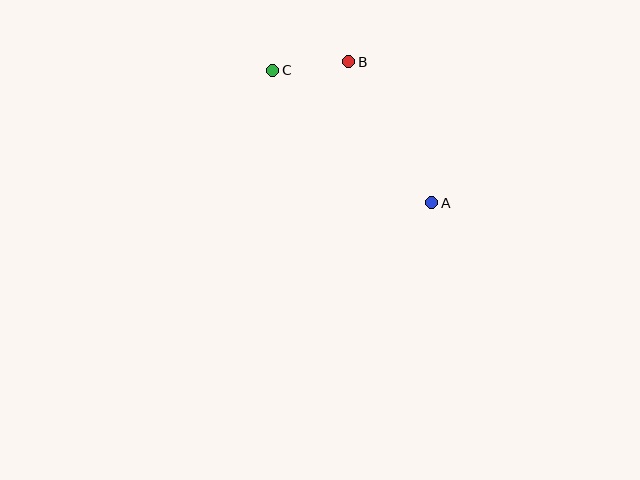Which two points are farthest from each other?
Points A and C are farthest from each other.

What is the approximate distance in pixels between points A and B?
The distance between A and B is approximately 164 pixels.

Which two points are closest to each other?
Points B and C are closest to each other.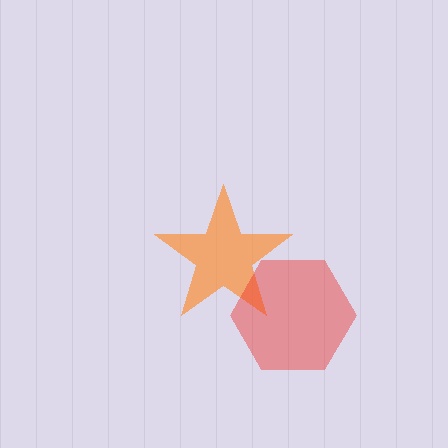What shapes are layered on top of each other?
The layered shapes are: an orange star, a red hexagon.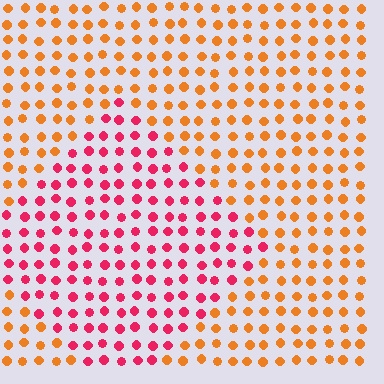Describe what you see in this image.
The image is filled with small orange elements in a uniform arrangement. A diamond-shaped region is visible where the elements are tinted to a slightly different hue, forming a subtle color boundary.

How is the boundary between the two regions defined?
The boundary is defined purely by a slight shift in hue (about 47 degrees). Spacing, size, and orientation are identical on both sides.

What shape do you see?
I see a diamond.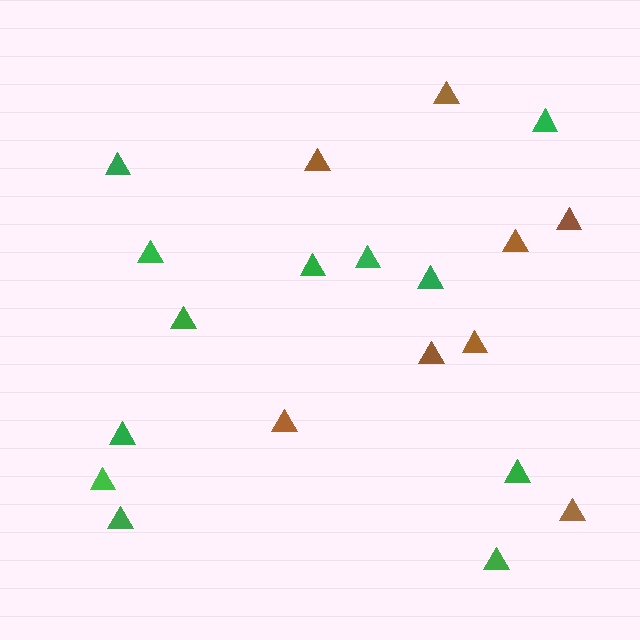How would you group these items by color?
There are 2 groups: one group of brown triangles (8) and one group of green triangles (12).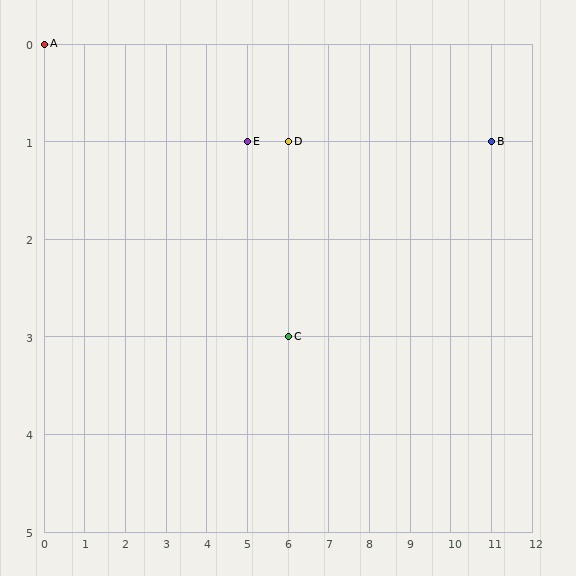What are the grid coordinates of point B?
Point B is at grid coordinates (11, 1).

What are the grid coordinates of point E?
Point E is at grid coordinates (5, 1).